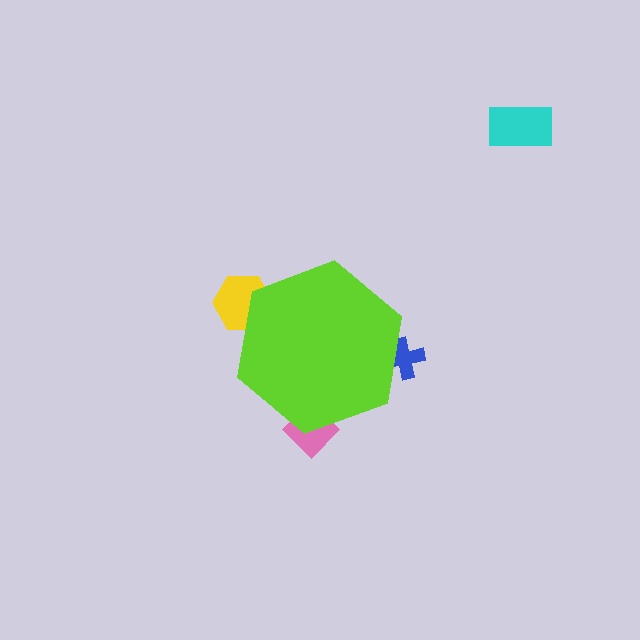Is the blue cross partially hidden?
Yes, the blue cross is partially hidden behind the lime hexagon.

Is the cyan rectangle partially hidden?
No, the cyan rectangle is fully visible.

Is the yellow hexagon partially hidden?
Yes, the yellow hexagon is partially hidden behind the lime hexagon.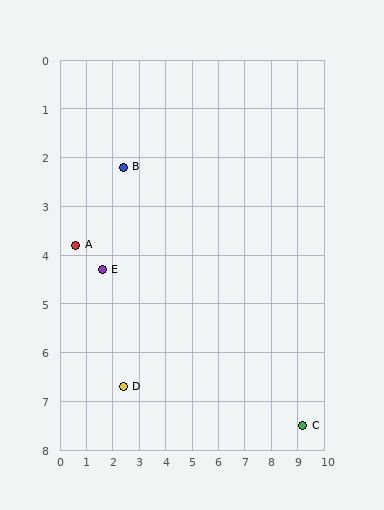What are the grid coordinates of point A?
Point A is at approximately (0.6, 3.8).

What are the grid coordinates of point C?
Point C is at approximately (9.2, 7.5).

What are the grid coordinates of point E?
Point E is at approximately (1.6, 4.3).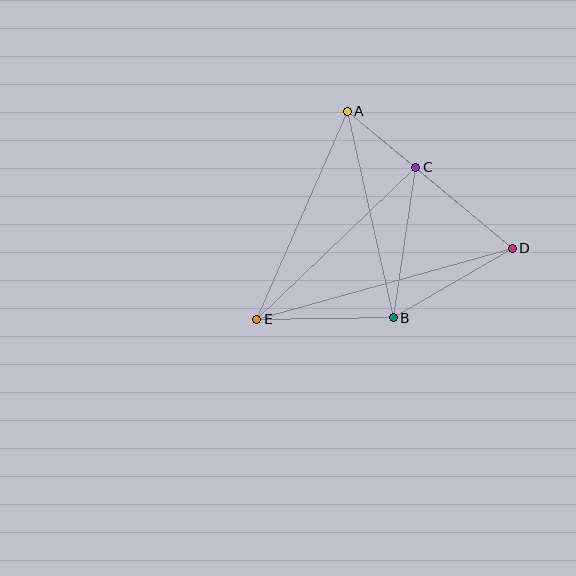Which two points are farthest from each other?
Points D and E are farthest from each other.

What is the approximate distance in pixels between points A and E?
The distance between A and E is approximately 227 pixels.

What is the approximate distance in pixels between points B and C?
The distance between B and C is approximately 152 pixels.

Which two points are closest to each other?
Points A and C are closest to each other.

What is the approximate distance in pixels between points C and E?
The distance between C and E is approximately 220 pixels.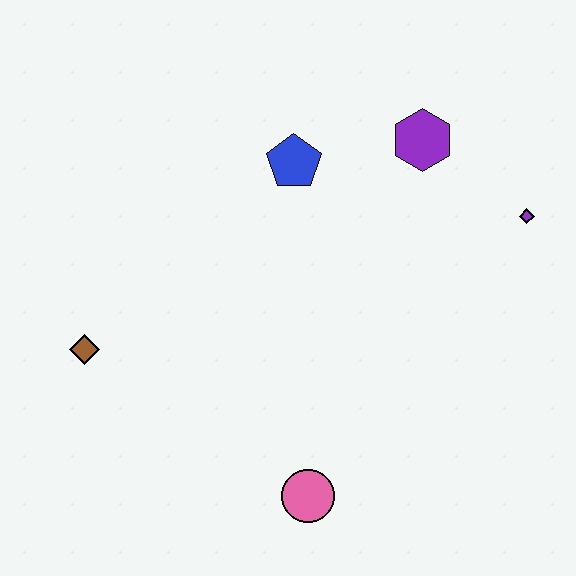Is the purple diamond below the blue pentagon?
Yes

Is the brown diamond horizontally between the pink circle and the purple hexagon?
No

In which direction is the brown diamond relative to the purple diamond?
The brown diamond is to the left of the purple diamond.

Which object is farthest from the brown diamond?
The purple diamond is farthest from the brown diamond.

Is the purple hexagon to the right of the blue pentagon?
Yes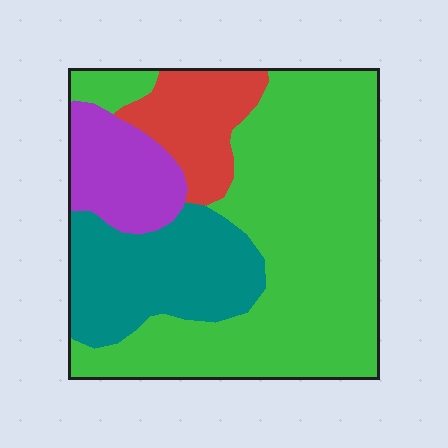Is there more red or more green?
Green.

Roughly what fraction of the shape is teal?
Teal covers about 20% of the shape.